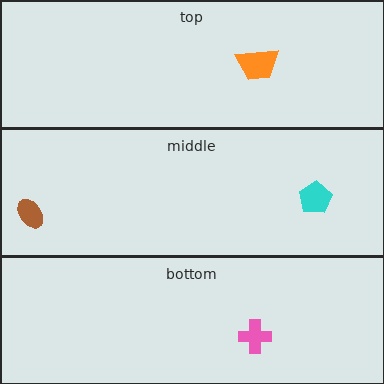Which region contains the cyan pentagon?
The middle region.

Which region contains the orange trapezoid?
The top region.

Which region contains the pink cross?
The bottom region.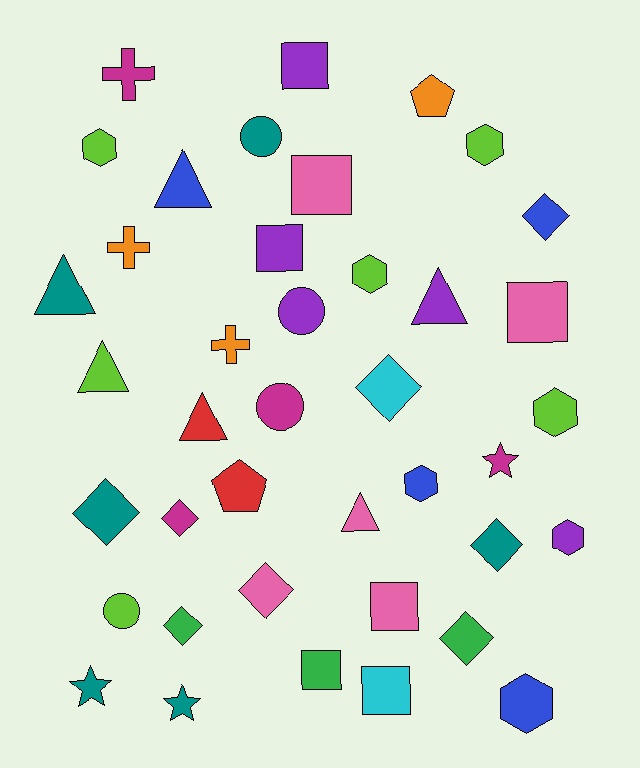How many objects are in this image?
There are 40 objects.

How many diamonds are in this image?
There are 8 diamonds.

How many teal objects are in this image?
There are 6 teal objects.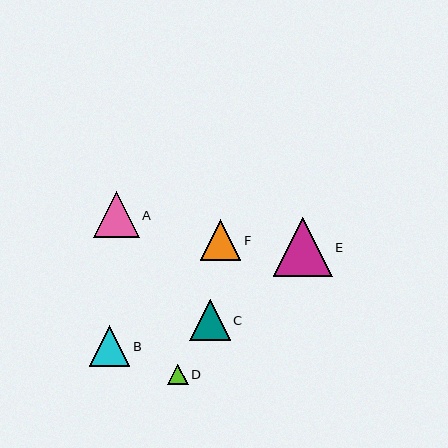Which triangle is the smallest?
Triangle D is the smallest with a size of approximately 20 pixels.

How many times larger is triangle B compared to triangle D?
Triangle B is approximately 2.0 times the size of triangle D.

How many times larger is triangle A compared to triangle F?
Triangle A is approximately 1.1 times the size of triangle F.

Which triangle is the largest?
Triangle E is the largest with a size of approximately 59 pixels.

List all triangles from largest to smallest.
From largest to smallest: E, A, C, B, F, D.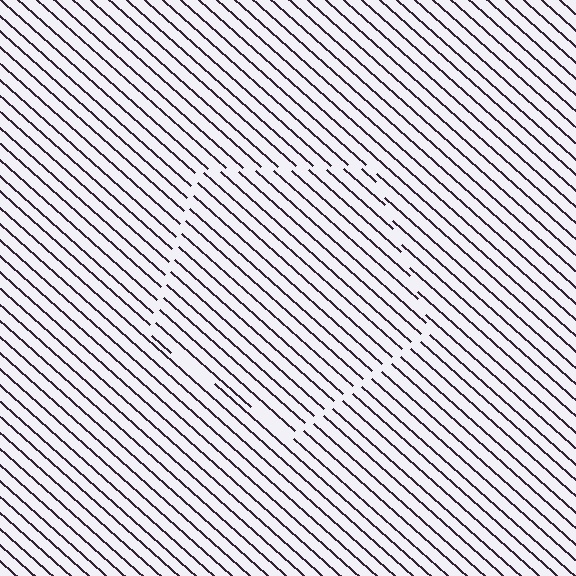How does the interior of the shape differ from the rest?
The interior of the shape contains the same grating, shifted by half a period — the contour is defined by the phase discontinuity where line-ends from the inner and outer gratings abut.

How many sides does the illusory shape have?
5 sides — the line-ends trace a pentagon.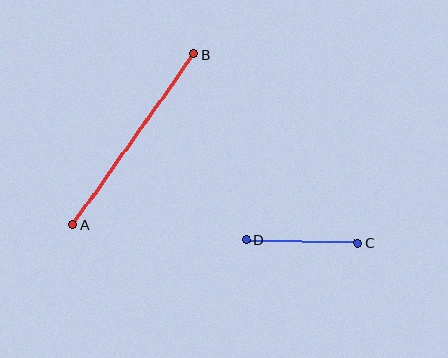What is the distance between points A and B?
The distance is approximately 209 pixels.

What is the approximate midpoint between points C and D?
The midpoint is at approximately (302, 241) pixels.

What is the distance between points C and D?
The distance is approximately 111 pixels.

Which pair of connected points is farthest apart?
Points A and B are farthest apart.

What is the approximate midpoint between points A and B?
The midpoint is at approximately (134, 140) pixels.